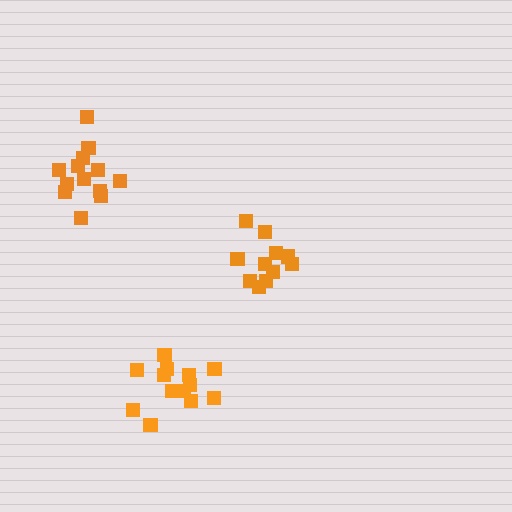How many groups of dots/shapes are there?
There are 3 groups.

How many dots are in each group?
Group 1: 11 dots, Group 2: 13 dots, Group 3: 13 dots (37 total).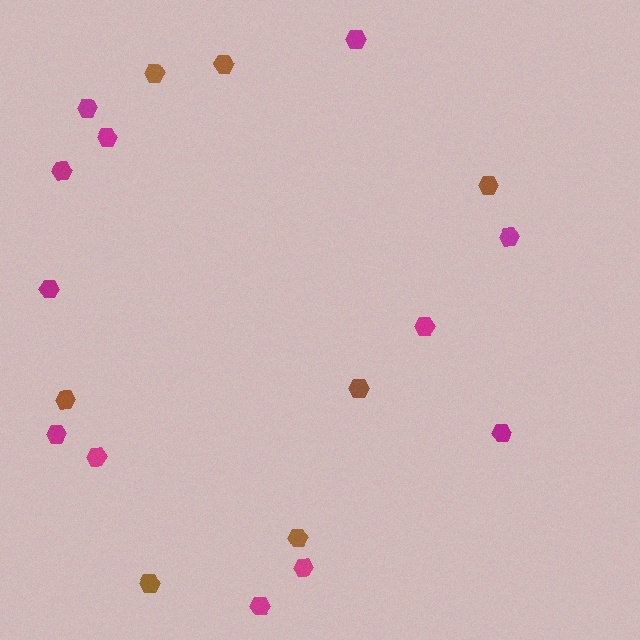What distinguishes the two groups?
There are 2 groups: one group of magenta hexagons (12) and one group of brown hexagons (7).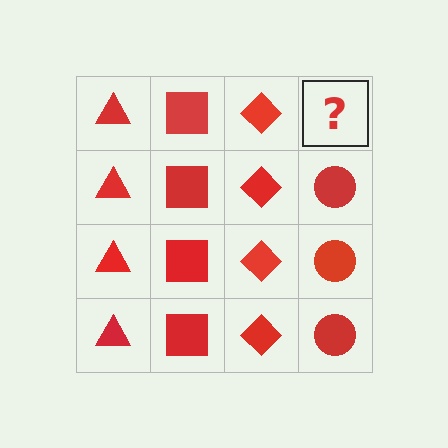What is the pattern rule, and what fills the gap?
The rule is that each column has a consistent shape. The gap should be filled with a red circle.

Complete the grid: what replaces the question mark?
The question mark should be replaced with a red circle.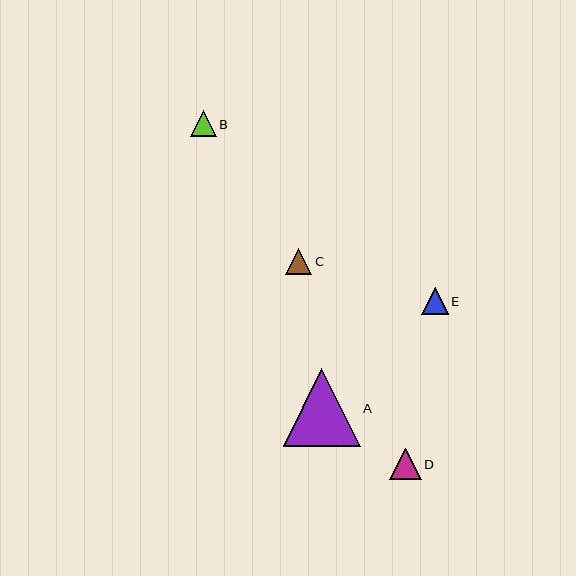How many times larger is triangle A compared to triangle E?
Triangle A is approximately 2.9 times the size of triangle E.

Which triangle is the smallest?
Triangle B is the smallest with a size of approximately 26 pixels.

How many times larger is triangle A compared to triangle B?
Triangle A is approximately 3.0 times the size of triangle B.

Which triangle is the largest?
Triangle A is the largest with a size of approximately 77 pixels.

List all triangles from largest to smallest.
From largest to smallest: A, D, E, C, B.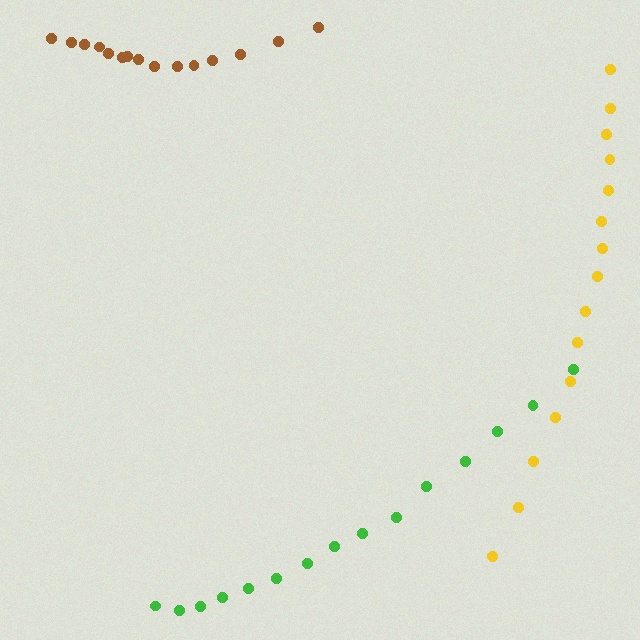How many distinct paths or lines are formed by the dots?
There are 3 distinct paths.